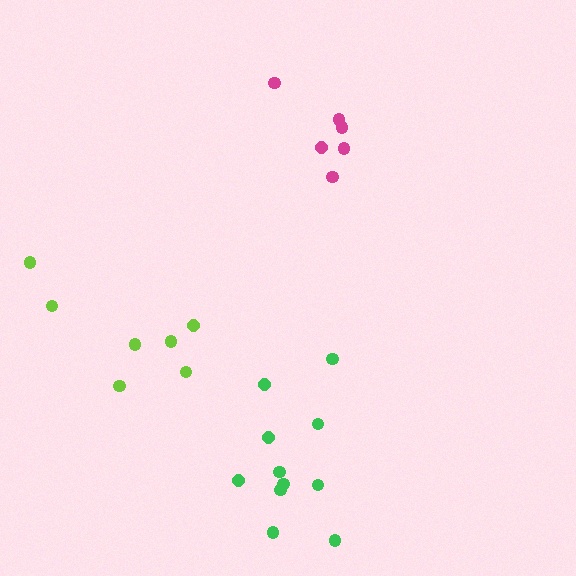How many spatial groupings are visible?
There are 3 spatial groupings.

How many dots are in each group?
Group 1: 7 dots, Group 2: 6 dots, Group 3: 11 dots (24 total).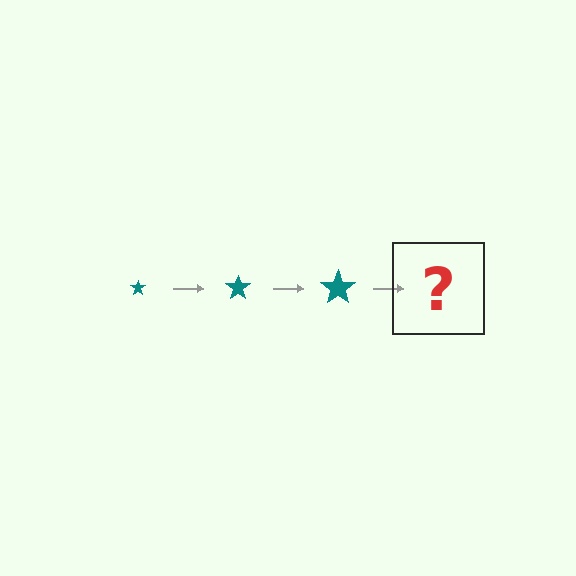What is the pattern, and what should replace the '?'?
The pattern is that the star gets progressively larger each step. The '?' should be a teal star, larger than the previous one.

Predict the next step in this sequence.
The next step is a teal star, larger than the previous one.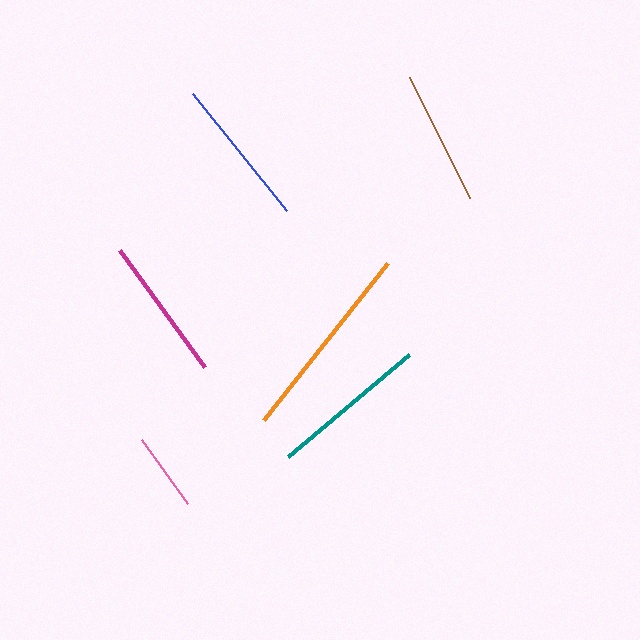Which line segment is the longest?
The orange line is the longest at approximately 200 pixels.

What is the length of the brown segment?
The brown segment is approximately 135 pixels long.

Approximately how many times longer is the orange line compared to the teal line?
The orange line is approximately 1.3 times the length of the teal line.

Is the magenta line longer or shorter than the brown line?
The magenta line is longer than the brown line.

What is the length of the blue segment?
The blue segment is approximately 151 pixels long.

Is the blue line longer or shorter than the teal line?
The teal line is longer than the blue line.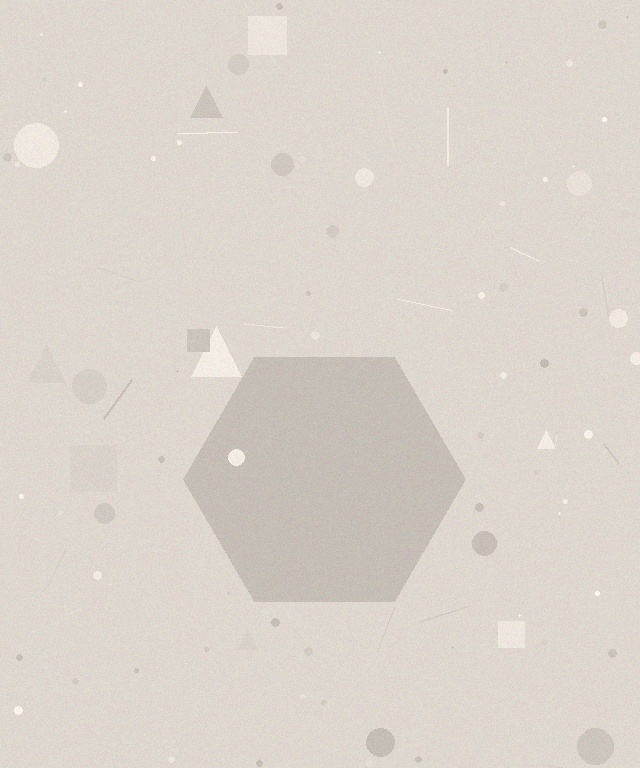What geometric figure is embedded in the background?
A hexagon is embedded in the background.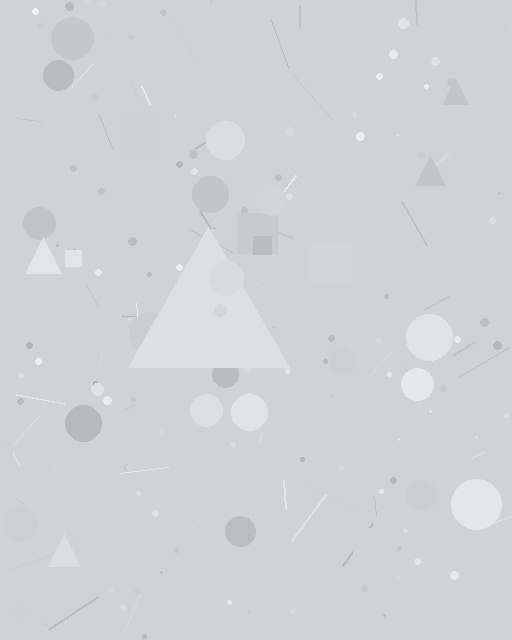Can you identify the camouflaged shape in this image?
The camouflaged shape is a triangle.